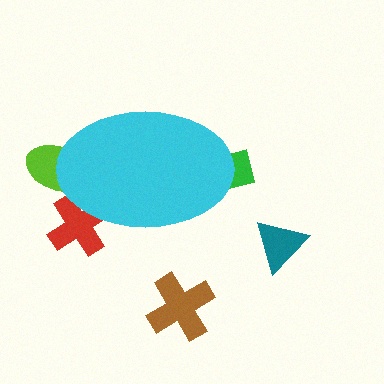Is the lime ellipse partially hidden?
Yes, the lime ellipse is partially hidden behind the cyan ellipse.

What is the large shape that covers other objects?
A cyan ellipse.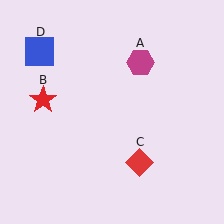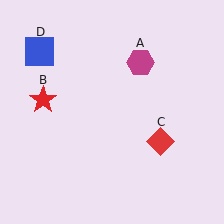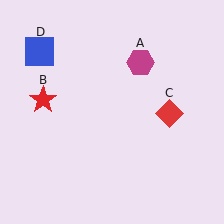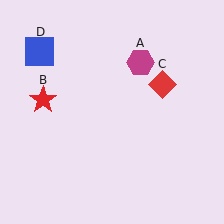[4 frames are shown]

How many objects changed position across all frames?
1 object changed position: red diamond (object C).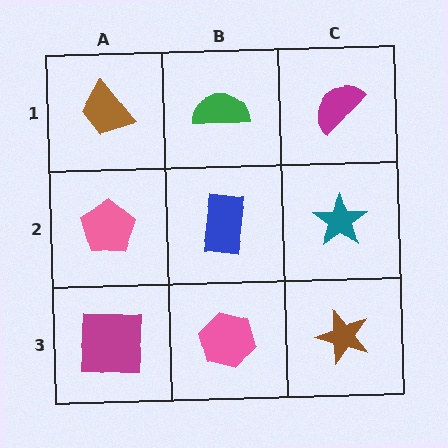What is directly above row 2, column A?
A brown trapezoid.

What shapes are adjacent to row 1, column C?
A teal star (row 2, column C), a green semicircle (row 1, column B).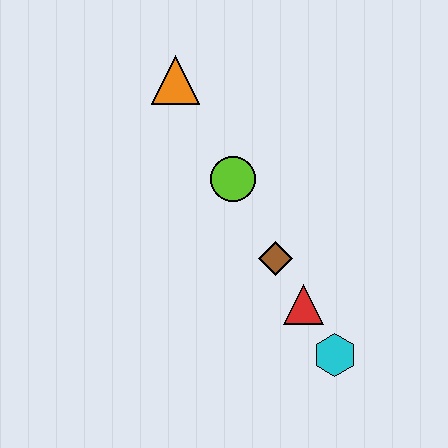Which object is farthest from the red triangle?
The orange triangle is farthest from the red triangle.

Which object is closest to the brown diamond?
The red triangle is closest to the brown diamond.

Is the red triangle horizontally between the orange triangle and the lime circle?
No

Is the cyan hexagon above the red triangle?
No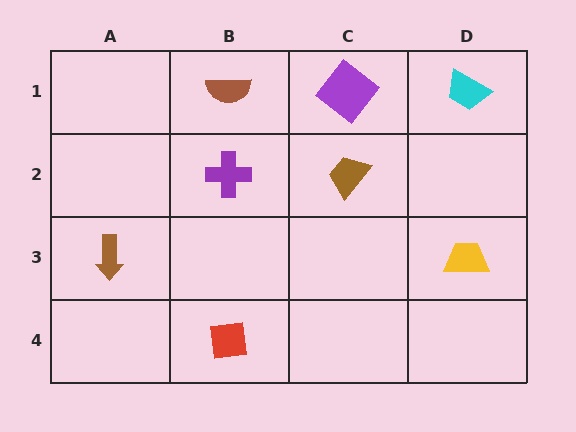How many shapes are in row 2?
2 shapes.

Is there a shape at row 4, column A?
No, that cell is empty.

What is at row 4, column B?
A red square.